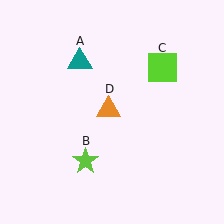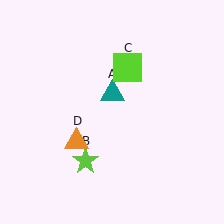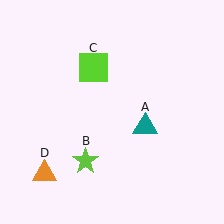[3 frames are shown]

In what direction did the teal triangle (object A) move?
The teal triangle (object A) moved down and to the right.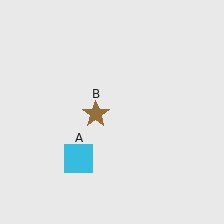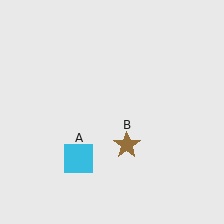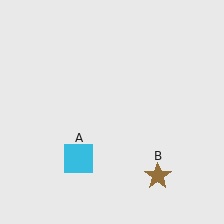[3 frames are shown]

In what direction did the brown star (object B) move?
The brown star (object B) moved down and to the right.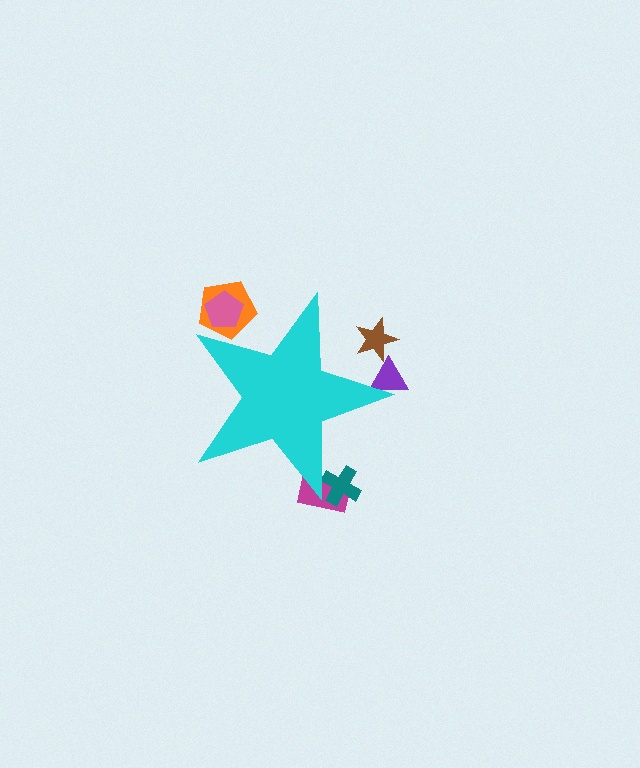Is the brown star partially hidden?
Yes, the brown star is partially hidden behind the cyan star.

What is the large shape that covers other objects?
A cyan star.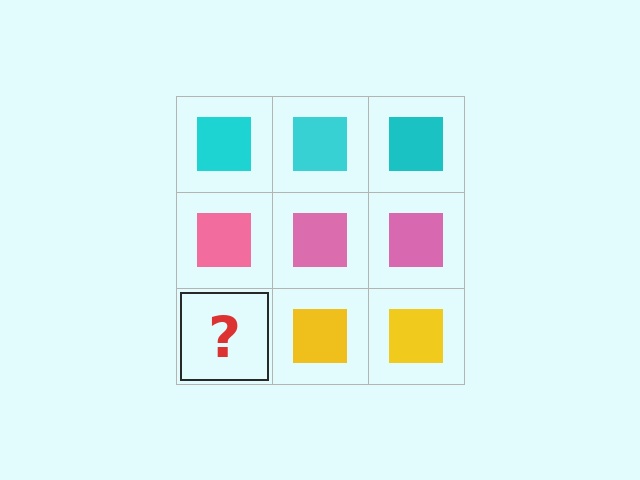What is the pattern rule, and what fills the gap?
The rule is that each row has a consistent color. The gap should be filled with a yellow square.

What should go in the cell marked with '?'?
The missing cell should contain a yellow square.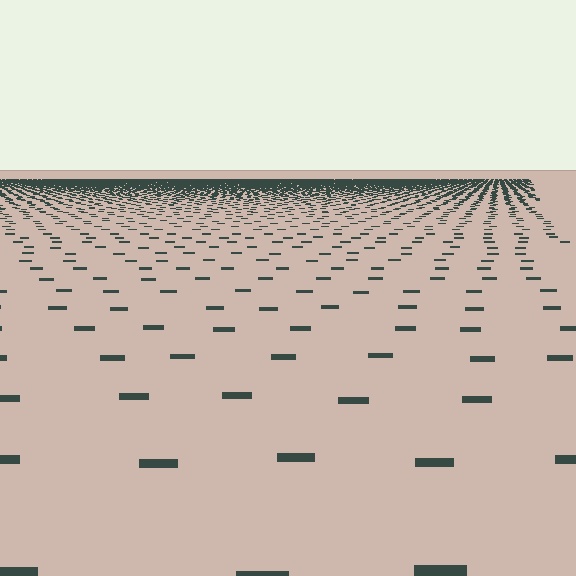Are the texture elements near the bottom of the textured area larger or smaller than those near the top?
Larger. Near the bottom, elements are closer to the viewer and appear at a bigger on-screen size.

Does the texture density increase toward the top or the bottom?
Density increases toward the top.